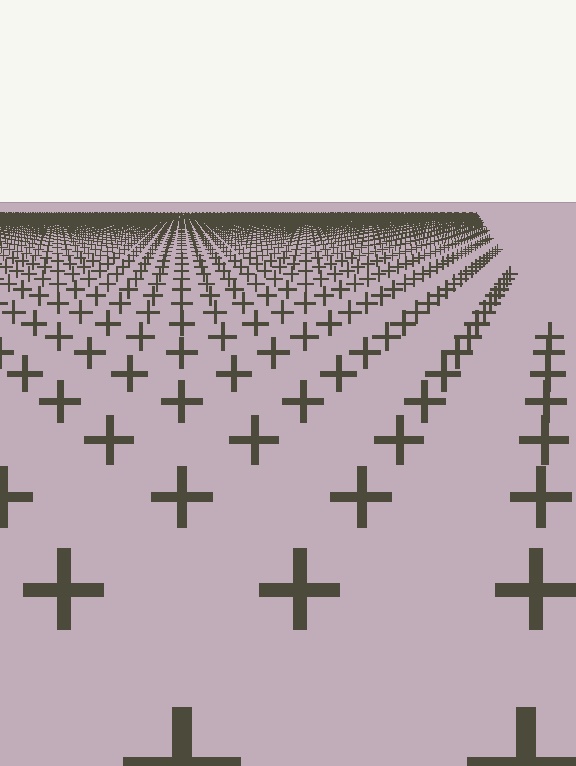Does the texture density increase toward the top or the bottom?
Density increases toward the top.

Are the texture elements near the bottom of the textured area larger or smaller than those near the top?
Larger. Near the bottom, elements are closer to the viewer and appear at a bigger on-screen size.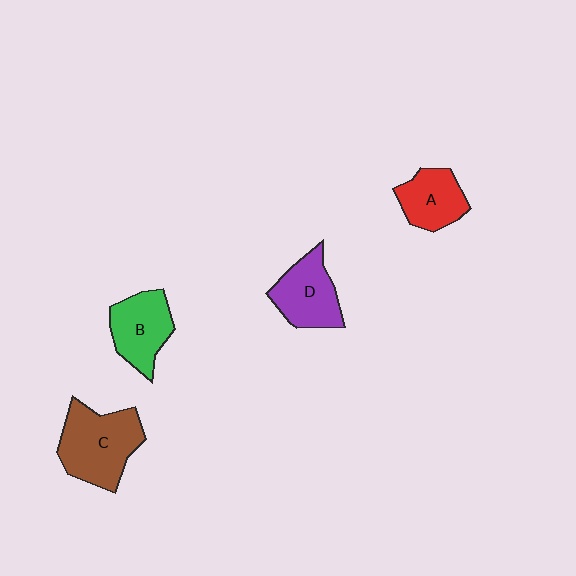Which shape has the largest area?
Shape C (brown).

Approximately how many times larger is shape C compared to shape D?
Approximately 1.4 times.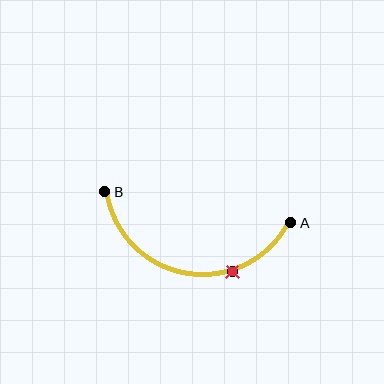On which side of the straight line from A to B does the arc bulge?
The arc bulges below the straight line connecting A and B.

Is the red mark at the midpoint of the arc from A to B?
No. The red mark lies on the arc but is closer to endpoint A. The arc midpoint would be at the point on the curve equidistant along the arc from both A and B.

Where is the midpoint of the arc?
The arc midpoint is the point on the curve farthest from the straight line joining A and B. It sits below that line.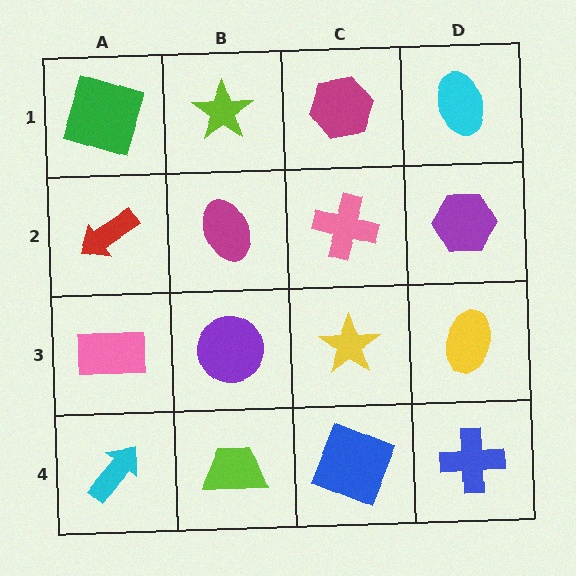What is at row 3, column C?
A yellow star.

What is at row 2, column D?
A purple hexagon.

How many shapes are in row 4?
4 shapes.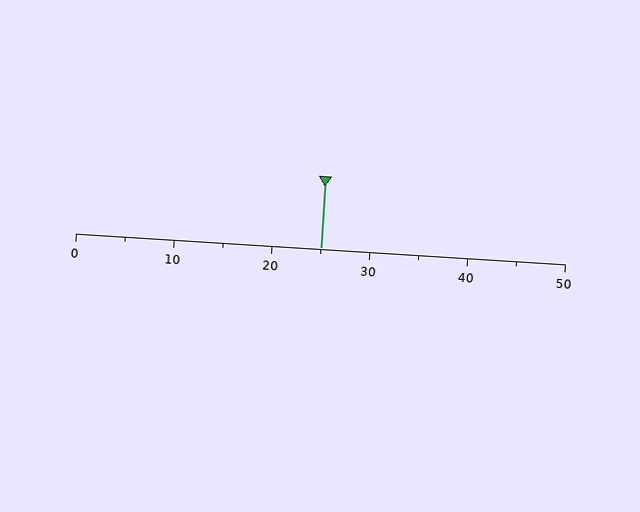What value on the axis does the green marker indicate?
The marker indicates approximately 25.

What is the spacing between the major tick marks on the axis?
The major ticks are spaced 10 apart.